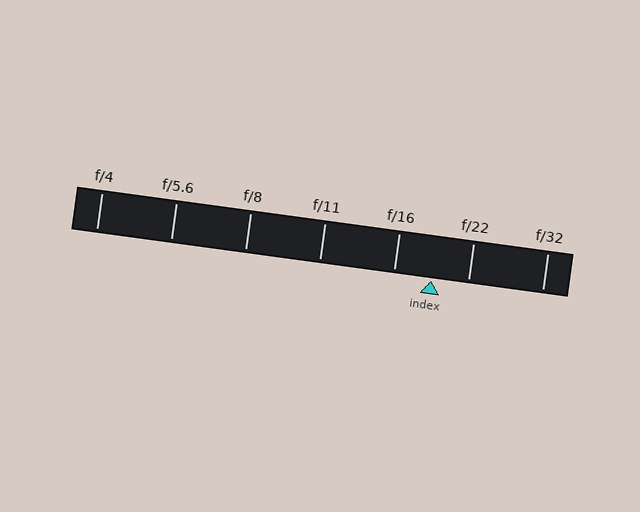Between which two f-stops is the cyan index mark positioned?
The index mark is between f/16 and f/22.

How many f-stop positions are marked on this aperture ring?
There are 7 f-stop positions marked.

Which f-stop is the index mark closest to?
The index mark is closest to f/22.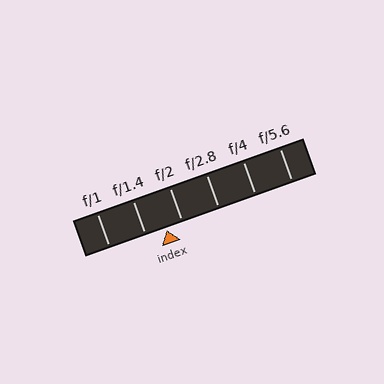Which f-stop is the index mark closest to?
The index mark is closest to f/2.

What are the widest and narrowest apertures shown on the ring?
The widest aperture shown is f/1 and the narrowest is f/5.6.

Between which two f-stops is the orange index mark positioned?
The index mark is between f/1.4 and f/2.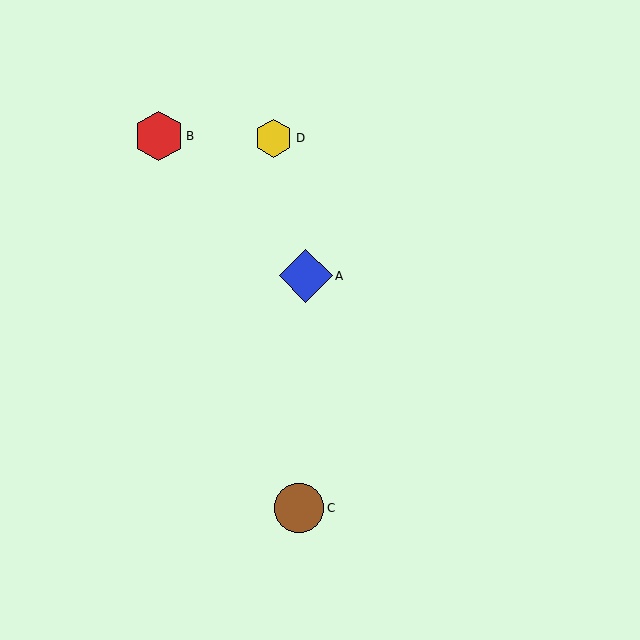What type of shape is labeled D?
Shape D is a yellow hexagon.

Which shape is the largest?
The blue diamond (labeled A) is the largest.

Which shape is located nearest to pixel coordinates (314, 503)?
The brown circle (labeled C) at (299, 508) is nearest to that location.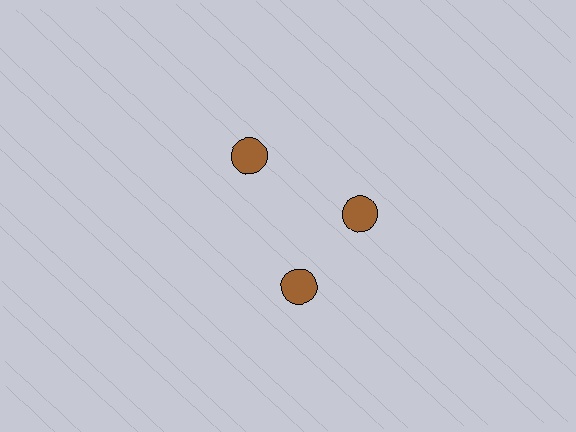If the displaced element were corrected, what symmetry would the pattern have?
It would have 3-fold rotational symmetry — the pattern would map onto itself every 120 degrees.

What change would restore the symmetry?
The symmetry would be restored by rotating it back into even spacing with its neighbors so that all 3 circles sit at equal angles and equal distance from the center.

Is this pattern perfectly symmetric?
No. The 3 brown circles are arranged in a ring, but one element near the 7 o'clock position is rotated out of alignment along the ring, breaking the 3-fold rotational symmetry.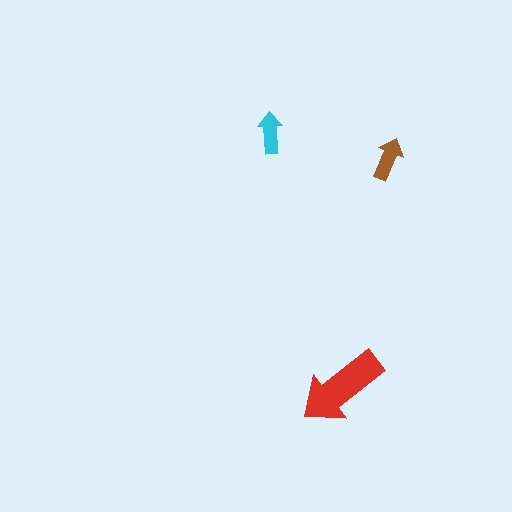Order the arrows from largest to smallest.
the red one, the brown one, the cyan one.